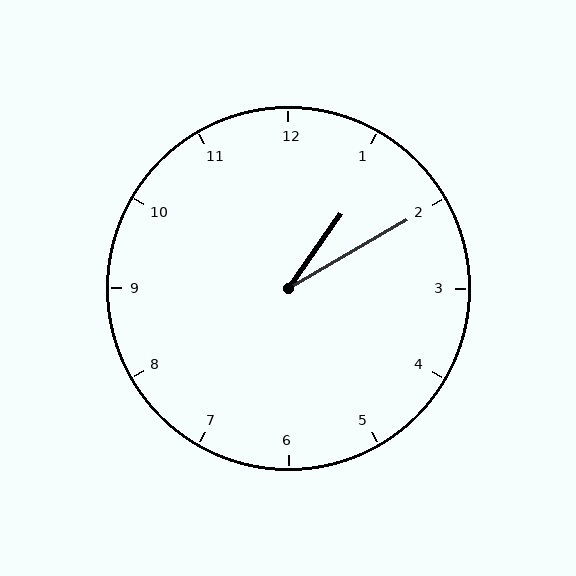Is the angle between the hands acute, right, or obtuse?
It is acute.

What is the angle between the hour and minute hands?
Approximately 25 degrees.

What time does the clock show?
1:10.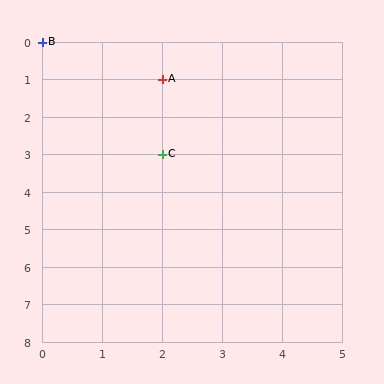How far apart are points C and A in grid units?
Points C and A are 2 rows apart.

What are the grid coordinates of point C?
Point C is at grid coordinates (2, 3).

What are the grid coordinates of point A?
Point A is at grid coordinates (2, 1).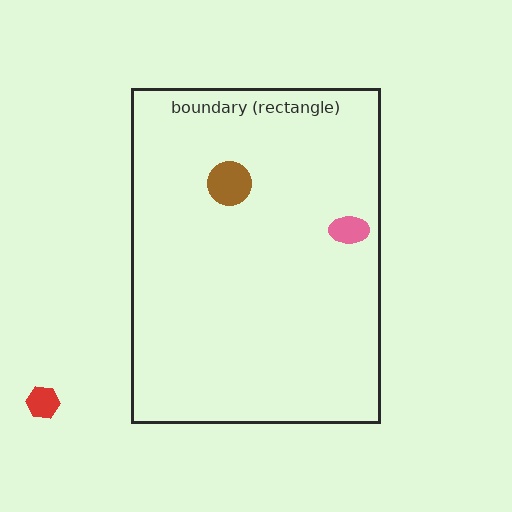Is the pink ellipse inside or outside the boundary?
Inside.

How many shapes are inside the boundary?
2 inside, 1 outside.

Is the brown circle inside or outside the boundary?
Inside.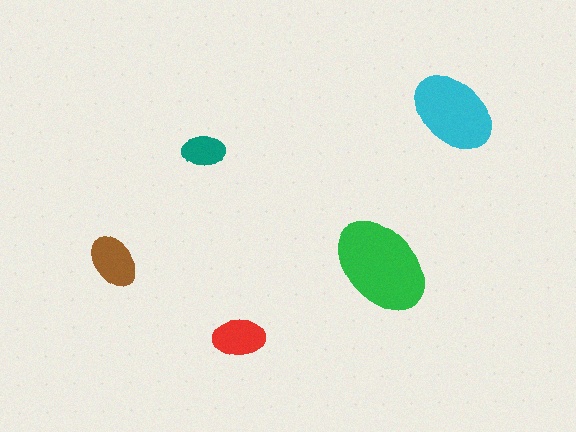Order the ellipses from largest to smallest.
the green one, the cyan one, the brown one, the red one, the teal one.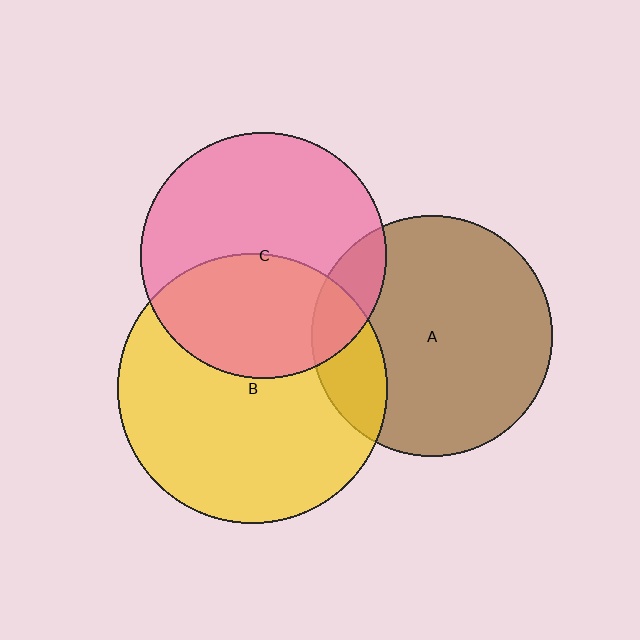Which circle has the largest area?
Circle B (yellow).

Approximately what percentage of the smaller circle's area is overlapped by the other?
Approximately 20%.